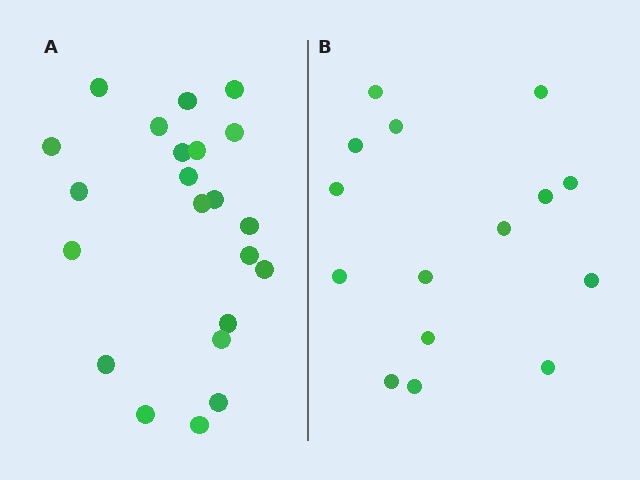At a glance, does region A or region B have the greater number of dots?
Region A (the left region) has more dots.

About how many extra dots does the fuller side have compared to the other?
Region A has roughly 8 or so more dots than region B.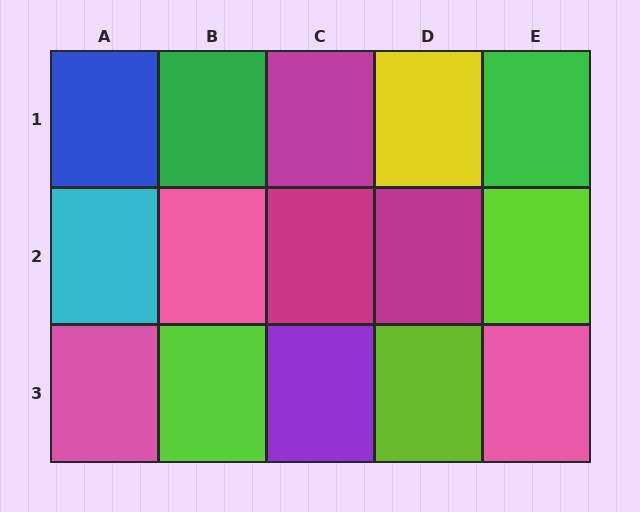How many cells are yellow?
1 cell is yellow.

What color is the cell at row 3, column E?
Pink.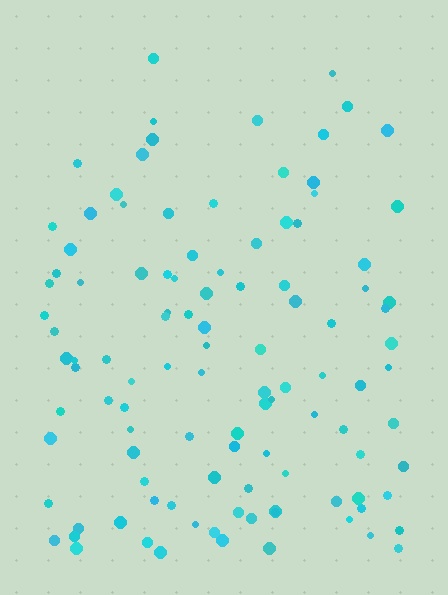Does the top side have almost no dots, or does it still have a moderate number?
Still a moderate number, just noticeably fewer than the bottom.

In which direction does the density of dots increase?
From top to bottom, with the bottom side densest.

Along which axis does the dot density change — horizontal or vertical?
Vertical.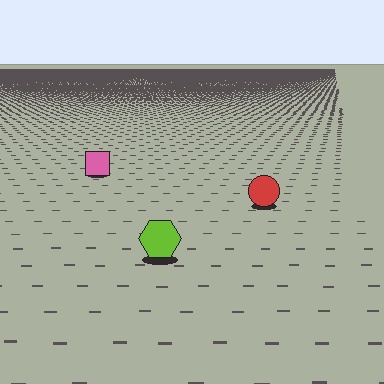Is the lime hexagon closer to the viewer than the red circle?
Yes. The lime hexagon is closer — you can tell from the texture gradient: the ground texture is coarser near it.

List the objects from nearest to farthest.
From nearest to farthest: the lime hexagon, the red circle, the pink square.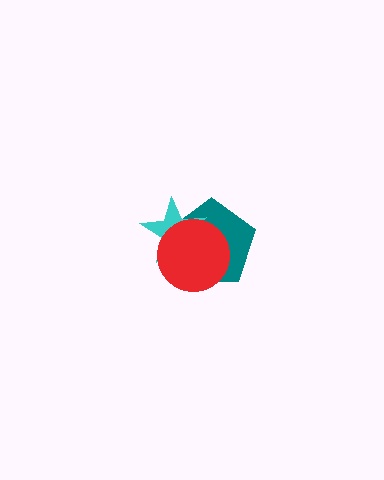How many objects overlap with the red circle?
2 objects overlap with the red circle.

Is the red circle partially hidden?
No, no other shape covers it.